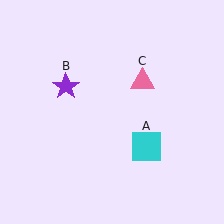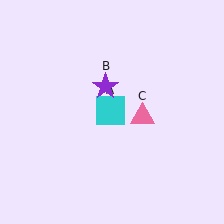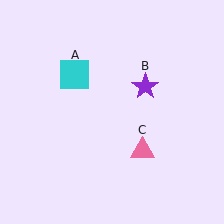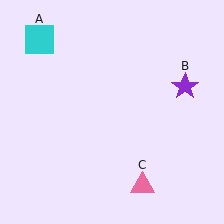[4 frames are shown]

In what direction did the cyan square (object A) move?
The cyan square (object A) moved up and to the left.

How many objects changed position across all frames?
3 objects changed position: cyan square (object A), purple star (object B), pink triangle (object C).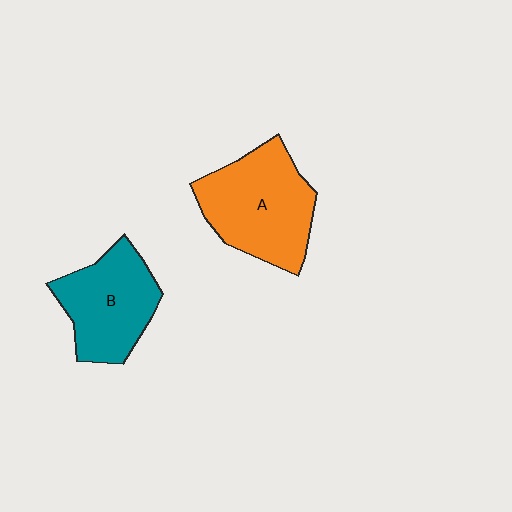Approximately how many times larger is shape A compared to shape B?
Approximately 1.2 times.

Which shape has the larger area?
Shape A (orange).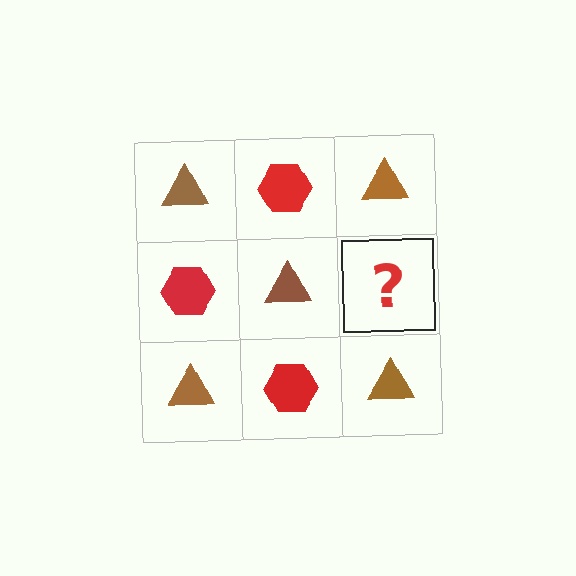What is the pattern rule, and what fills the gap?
The rule is that it alternates brown triangle and red hexagon in a checkerboard pattern. The gap should be filled with a red hexagon.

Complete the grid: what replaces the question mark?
The question mark should be replaced with a red hexagon.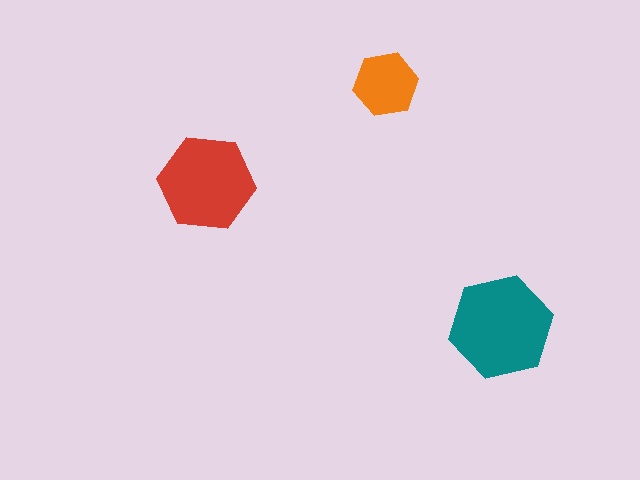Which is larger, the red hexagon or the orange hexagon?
The red one.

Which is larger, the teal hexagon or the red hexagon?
The teal one.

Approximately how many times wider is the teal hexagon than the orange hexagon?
About 1.5 times wider.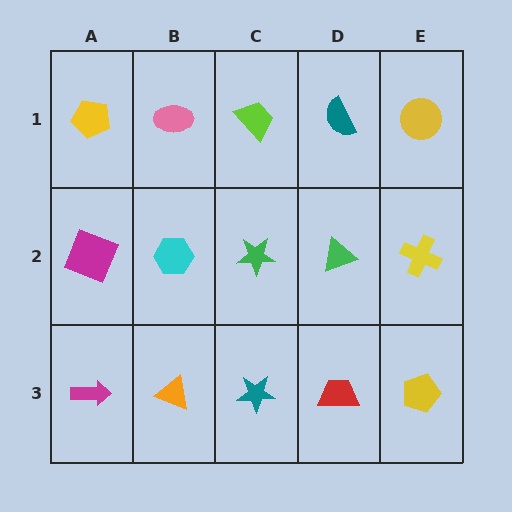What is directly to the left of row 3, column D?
A teal star.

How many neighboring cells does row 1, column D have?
3.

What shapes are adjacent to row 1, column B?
A cyan hexagon (row 2, column B), a yellow pentagon (row 1, column A), a lime trapezoid (row 1, column C).